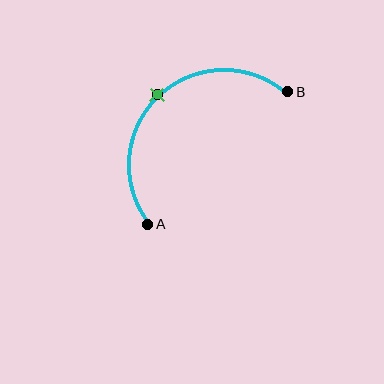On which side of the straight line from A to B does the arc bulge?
The arc bulges above and to the left of the straight line connecting A and B.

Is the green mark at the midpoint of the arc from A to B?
Yes. The green mark lies on the arc at equal arc-length from both A and B — it is the arc midpoint.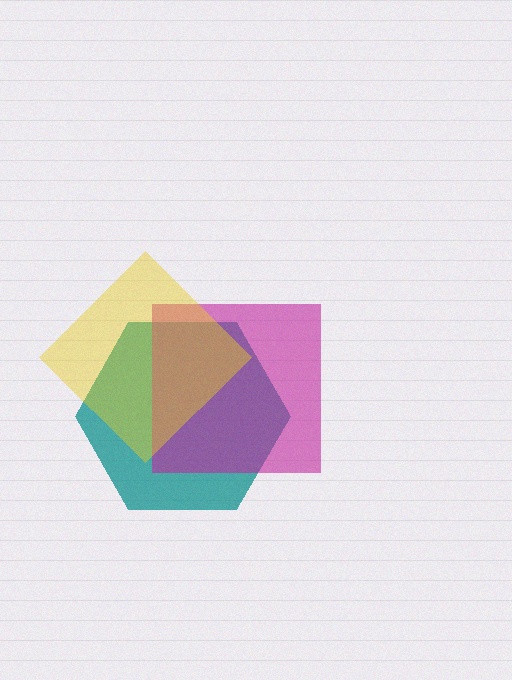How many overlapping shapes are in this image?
There are 3 overlapping shapes in the image.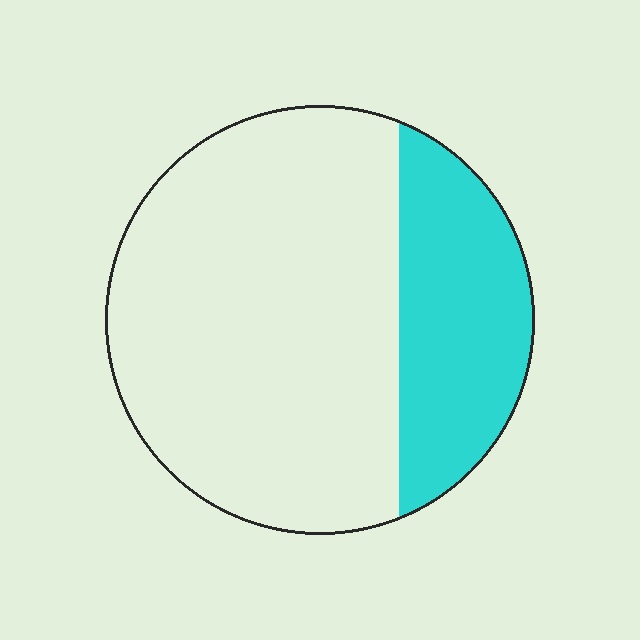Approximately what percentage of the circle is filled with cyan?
Approximately 25%.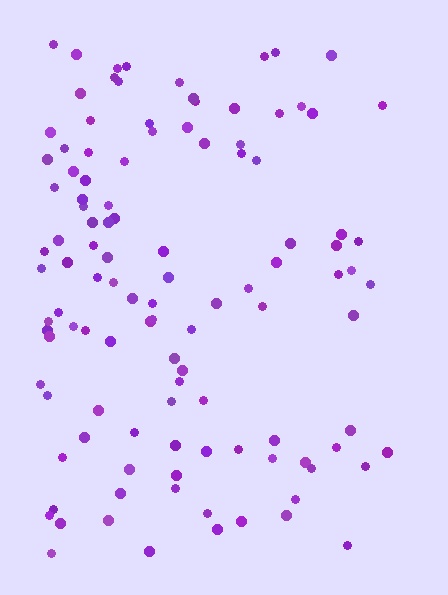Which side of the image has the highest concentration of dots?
The left.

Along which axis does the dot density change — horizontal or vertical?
Horizontal.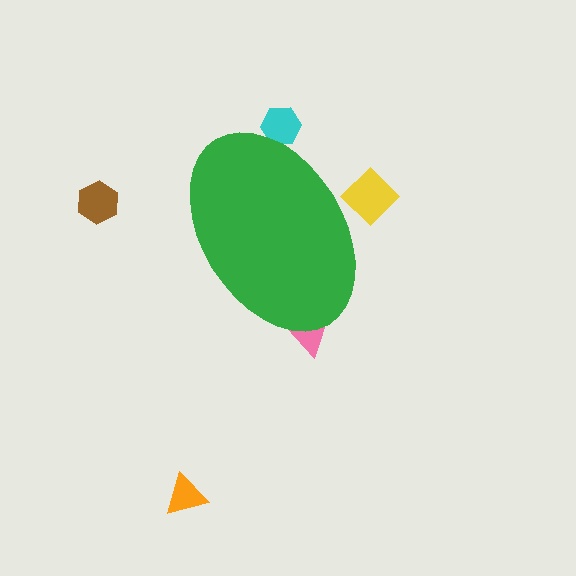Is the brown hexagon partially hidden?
No, the brown hexagon is fully visible.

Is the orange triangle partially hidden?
No, the orange triangle is fully visible.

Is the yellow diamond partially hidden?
Yes, the yellow diamond is partially hidden behind the green ellipse.